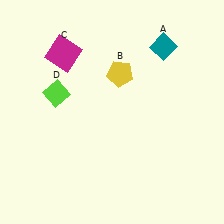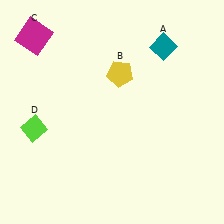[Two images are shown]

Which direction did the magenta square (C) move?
The magenta square (C) moved left.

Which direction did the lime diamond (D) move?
The lime diamond (D) moved down.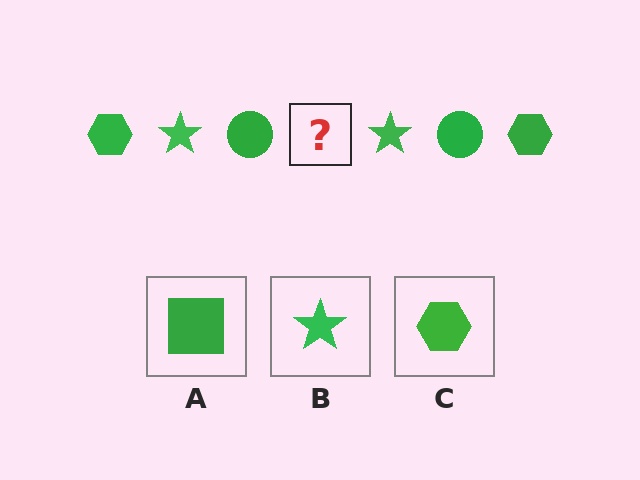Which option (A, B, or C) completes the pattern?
C.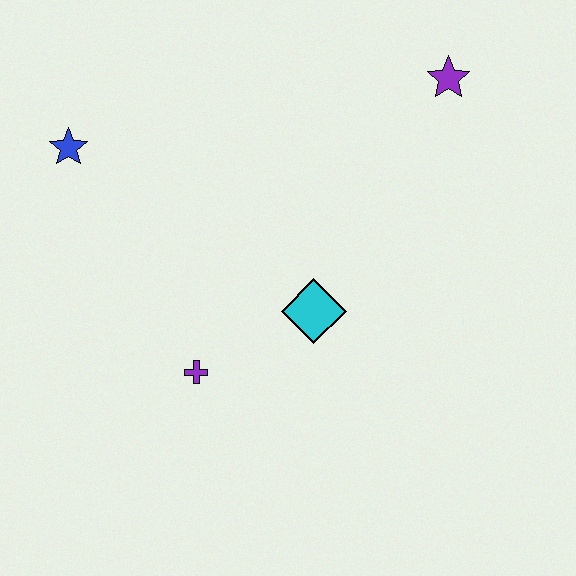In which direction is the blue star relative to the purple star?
The blue star is to the left of the purple star.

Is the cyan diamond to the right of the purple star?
No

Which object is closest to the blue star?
The purple cross is closest to the blue star.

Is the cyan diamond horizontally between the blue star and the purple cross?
No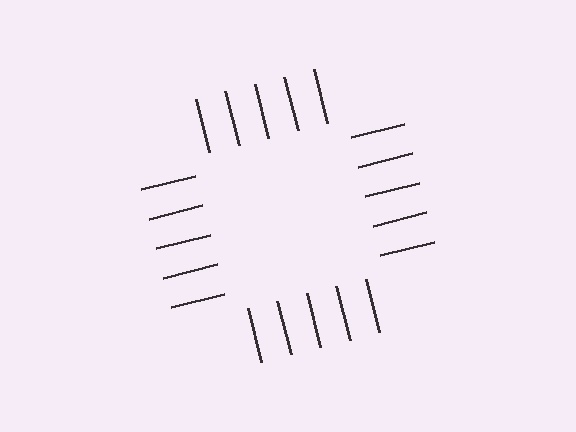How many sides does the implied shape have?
4 sides — the line-ends trace a square.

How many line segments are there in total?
20 — 5 along each of the 4 edges.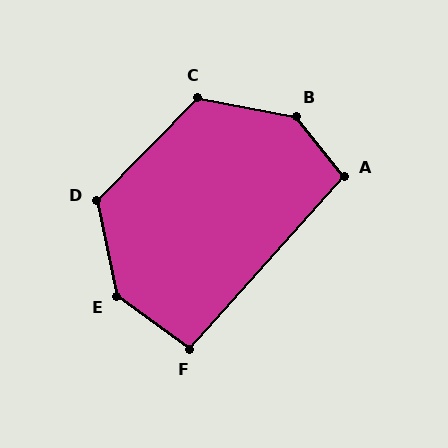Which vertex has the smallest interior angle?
F, at approximately 96 degrees.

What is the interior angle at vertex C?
Approximately 123 degrees (obtuse).